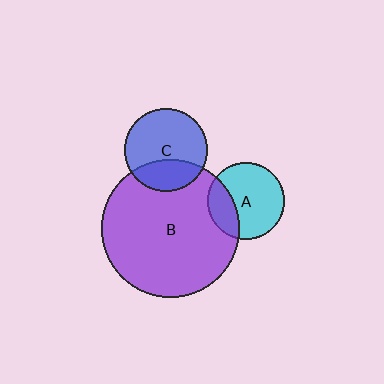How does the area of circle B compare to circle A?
Approximately 3.2 times.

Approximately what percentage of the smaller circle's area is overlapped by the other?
Approximately 30%.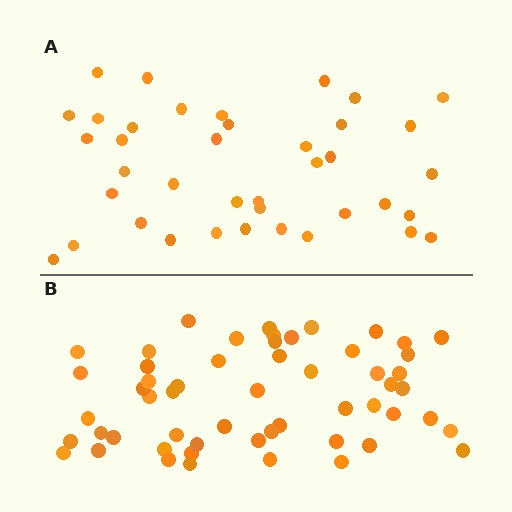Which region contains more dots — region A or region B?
Region B (the bottom region) has more dots.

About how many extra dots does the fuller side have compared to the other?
Region B has approximately 15 more dots than region A.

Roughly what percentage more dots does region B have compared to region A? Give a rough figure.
About 40% more.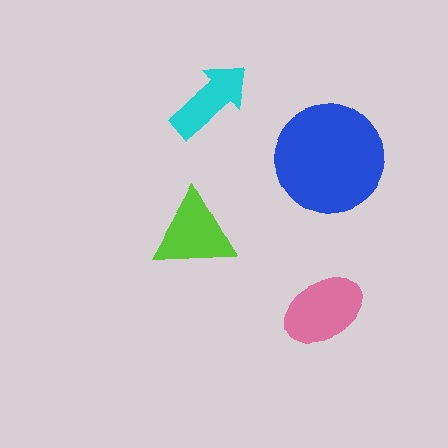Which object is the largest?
The blue circle.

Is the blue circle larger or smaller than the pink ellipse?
Larger.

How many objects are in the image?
There are 4 objects in the image.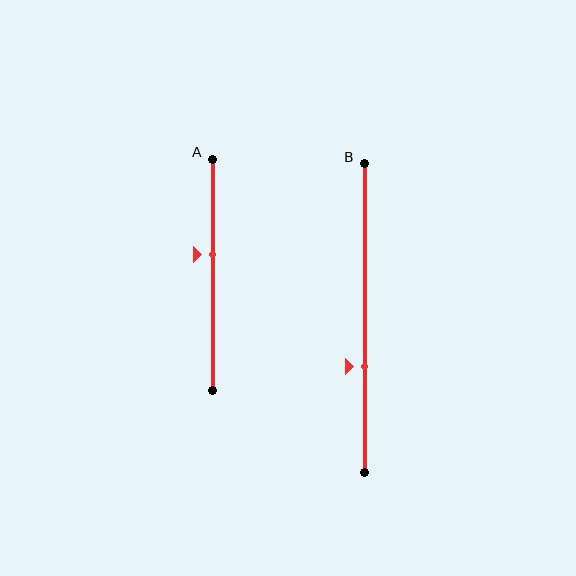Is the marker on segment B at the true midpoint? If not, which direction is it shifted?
No, the marker on segment B is shifted downward by about 16% of the segment length.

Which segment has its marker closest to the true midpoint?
Segment A has its marker closest to the true midpoint.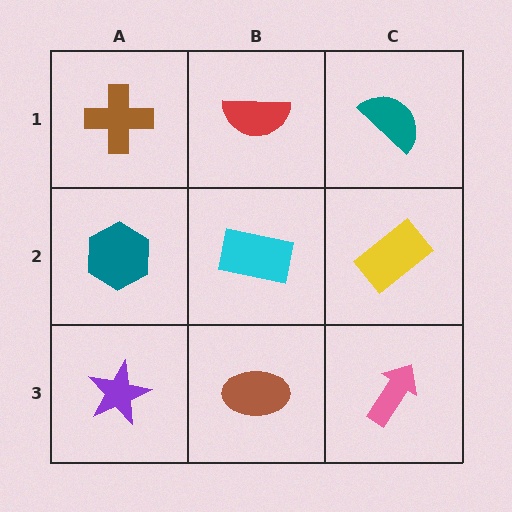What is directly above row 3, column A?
A teal hexagon.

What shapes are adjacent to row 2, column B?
A red semicircle (row 1, column B), a brown ellipse (row 3, column B), a teal hexagon (row 2, column A), a yellow rectangle (row 2, column C).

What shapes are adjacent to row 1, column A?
A teal hexagon (row 2, column A), a red semicircle (row 1, column B).